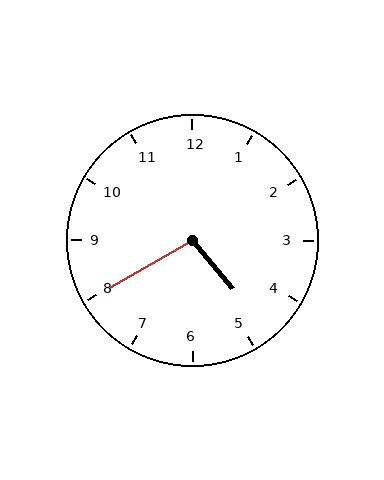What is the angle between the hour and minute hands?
Approximately 100 degrees.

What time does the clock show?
4:40.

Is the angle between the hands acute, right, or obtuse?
It is obtuse.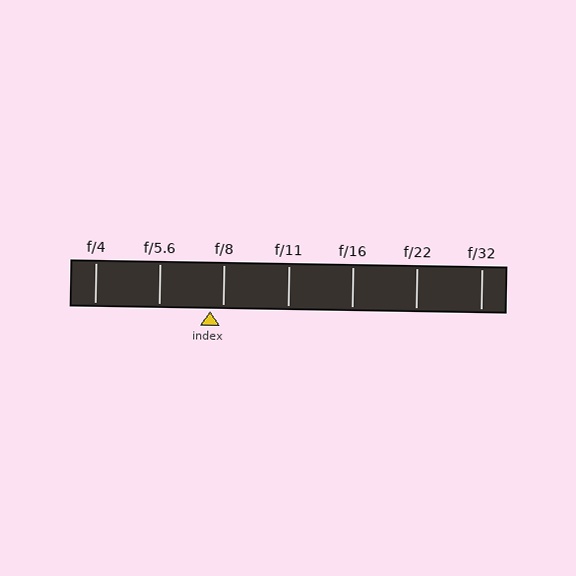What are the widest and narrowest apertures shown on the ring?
The widest aperture shown is f/4 and the narrowest is f/32.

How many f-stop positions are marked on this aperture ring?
There are 7 f-stop positions marked.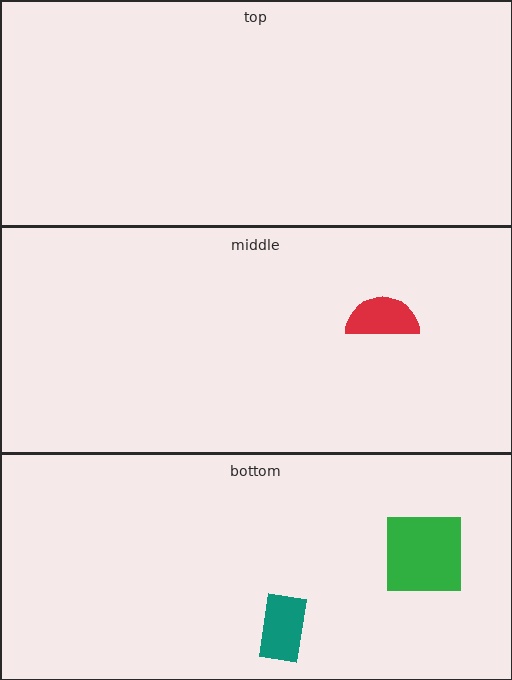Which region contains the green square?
The bottom region.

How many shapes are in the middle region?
1.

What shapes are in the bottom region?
The teal rectangle, the green square.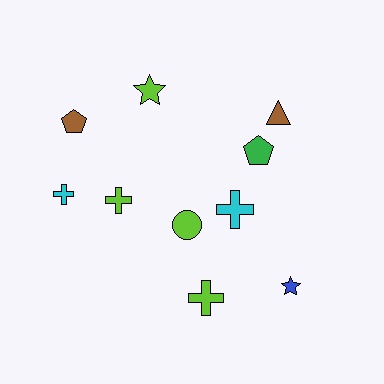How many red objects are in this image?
There are no red objects.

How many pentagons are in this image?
There are 2 pentagons.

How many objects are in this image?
There are 10 objects.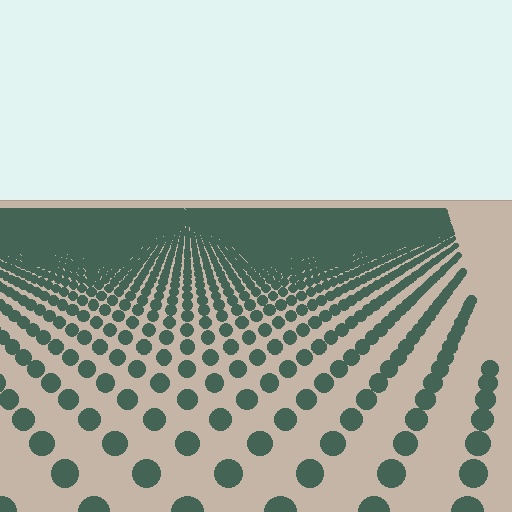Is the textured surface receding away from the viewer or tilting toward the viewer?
The surface is receding away from the viewer. Texture elements get smaller and denser toward the top.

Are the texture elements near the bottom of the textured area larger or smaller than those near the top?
Larger. Near the bottom, elements are closer to the viewer and appear at a bigger on-screen size.